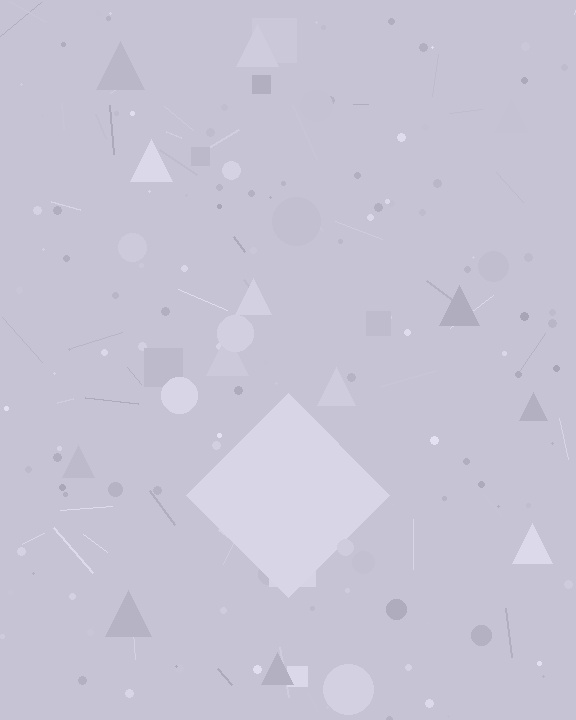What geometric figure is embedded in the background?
A diamond is embedded in the background.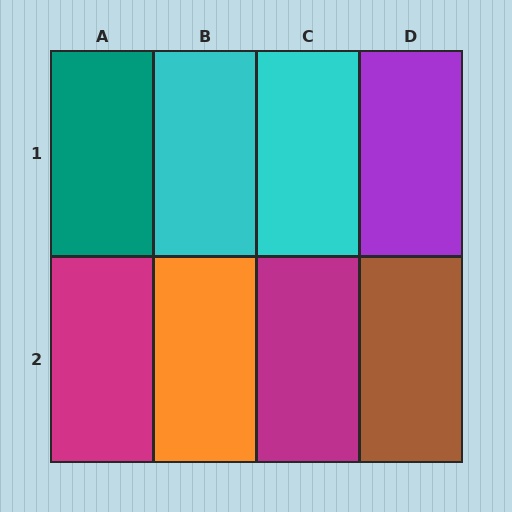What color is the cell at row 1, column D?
Purple.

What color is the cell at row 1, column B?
Cyan.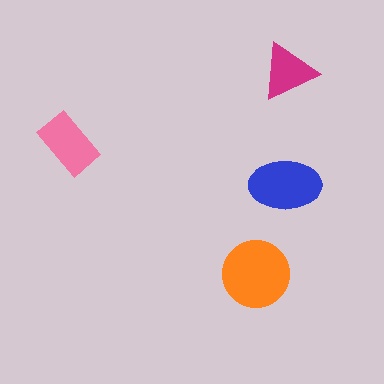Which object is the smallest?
The magenta triangle.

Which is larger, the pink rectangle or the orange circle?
The orange circle.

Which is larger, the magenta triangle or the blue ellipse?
The blue ellipse.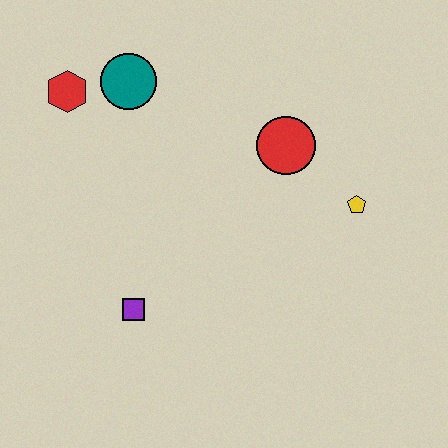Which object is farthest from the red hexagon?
The yellow pentagon is farthest from the red hexagon.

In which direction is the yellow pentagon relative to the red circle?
The yellow pentagon is to the right of the red circle.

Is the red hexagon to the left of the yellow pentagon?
Yes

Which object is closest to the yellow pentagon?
The red circle is closest to the yellow pentagon.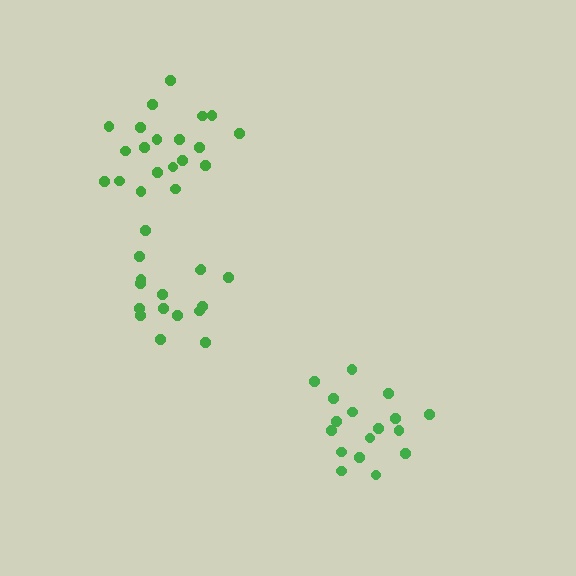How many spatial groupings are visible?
There are 3 spatial groupings.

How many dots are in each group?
Group 1: 16 dots, Group 2: 17 dots, Group 3: 20 dots (53 total).